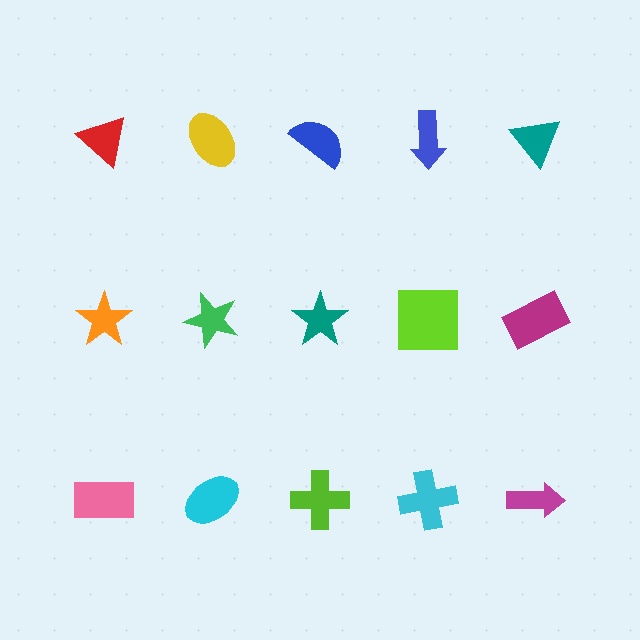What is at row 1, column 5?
A teal triangle.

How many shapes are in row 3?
5 shapes.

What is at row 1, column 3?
A blue semicircle.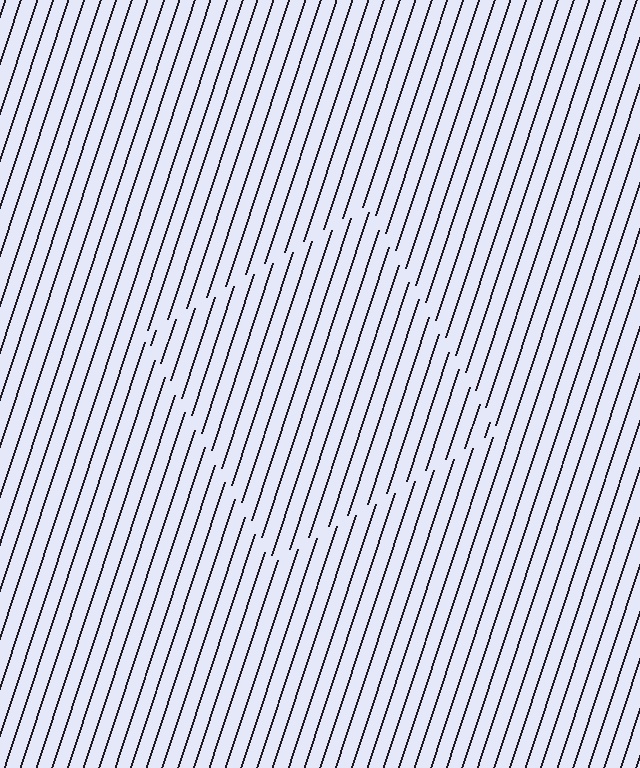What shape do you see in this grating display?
An illusory square. The interior of the shape contains the same grating, shifted by half a period — the contour is defined by the phase discontinuity where line-ends from the inner and outer gratings abut.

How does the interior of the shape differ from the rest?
The interior of the shape contains the same grating, shifted by half a period — the contour is defined by the phase discontinuity where line-ends from the inner and outer gratings abut.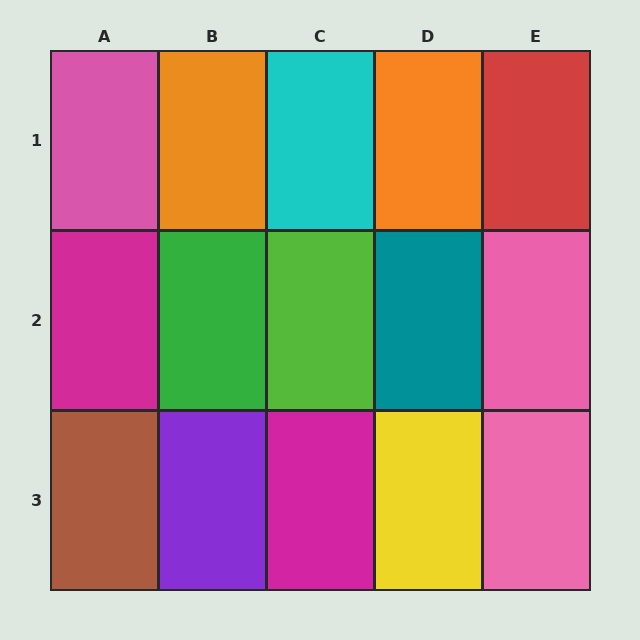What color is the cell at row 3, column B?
Purple.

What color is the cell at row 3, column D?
Yellow.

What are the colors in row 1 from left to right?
Pink, orange, cyan, orange, red.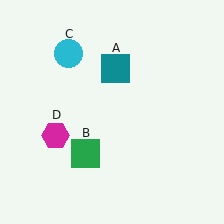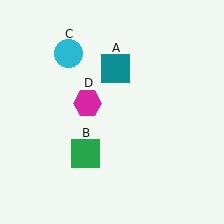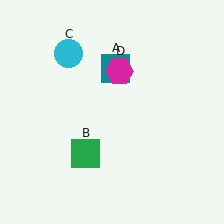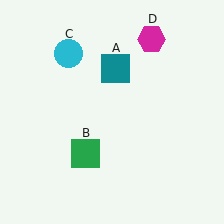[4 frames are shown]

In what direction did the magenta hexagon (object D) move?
The magenta hexagon (object D) moved up and to the right.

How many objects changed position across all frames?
1 object changed position: magenta hexagon (object D).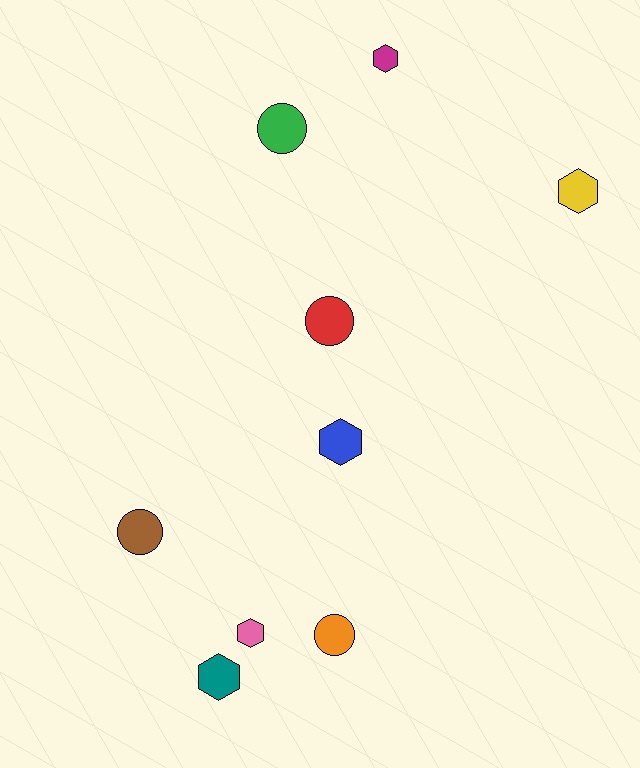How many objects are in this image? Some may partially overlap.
There are 9 objects.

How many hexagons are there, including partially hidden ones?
There are 5 hexagons.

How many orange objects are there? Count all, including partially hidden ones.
There is 1 orange object.